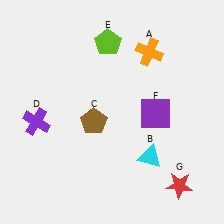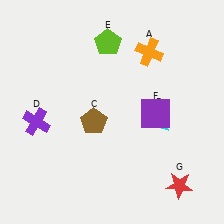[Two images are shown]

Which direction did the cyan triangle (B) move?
The cyan triangle (B) moved up.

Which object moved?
The cyan triangle (B) moved up.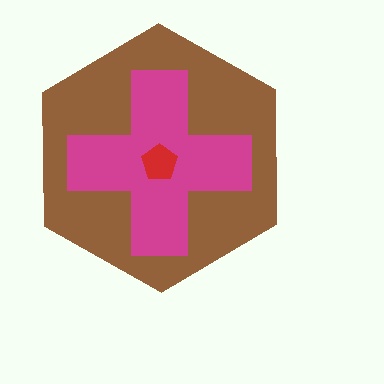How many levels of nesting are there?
3.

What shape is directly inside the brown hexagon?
The magenta cross.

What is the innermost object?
The red pentagon.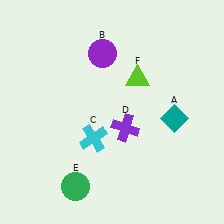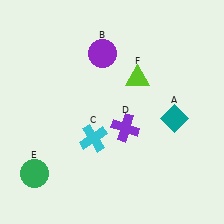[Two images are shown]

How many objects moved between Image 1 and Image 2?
1 object moved between the two images.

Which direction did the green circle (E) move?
The green circle (E) moved left.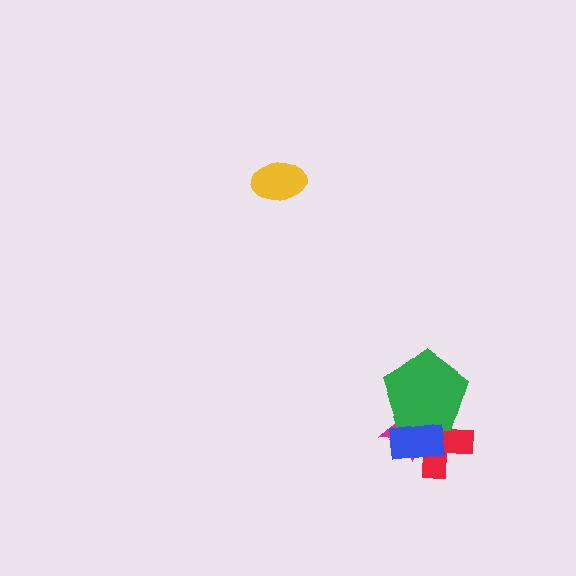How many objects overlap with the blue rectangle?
3 objects overlap with the blue rectangle.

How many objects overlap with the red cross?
3 objects overlap with the red cross.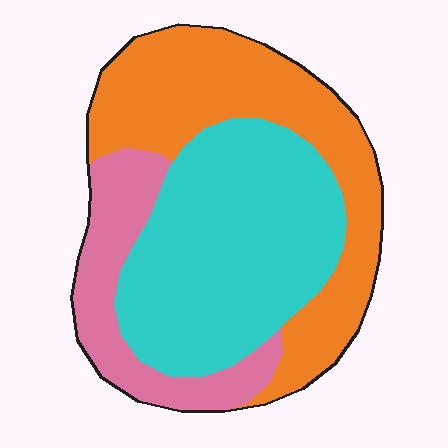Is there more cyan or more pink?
Cyan.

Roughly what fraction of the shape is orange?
Orange covers around 40% of the shape.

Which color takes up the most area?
Cyan, at roughly 45%.